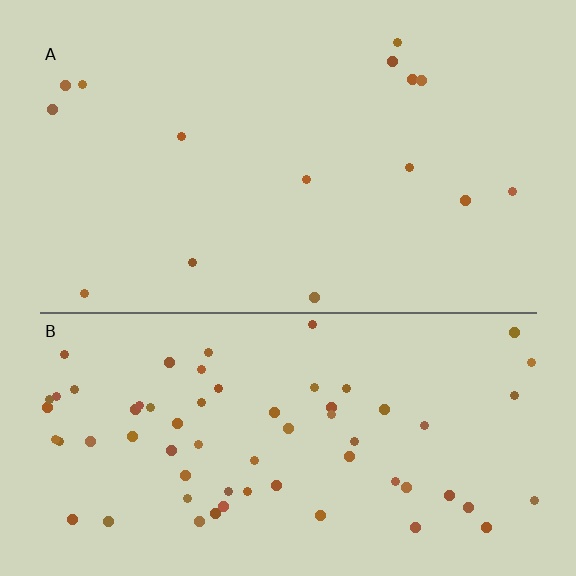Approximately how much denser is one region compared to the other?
Approximately 4.3× — region B over region A.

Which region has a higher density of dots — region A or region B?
B (the bottom).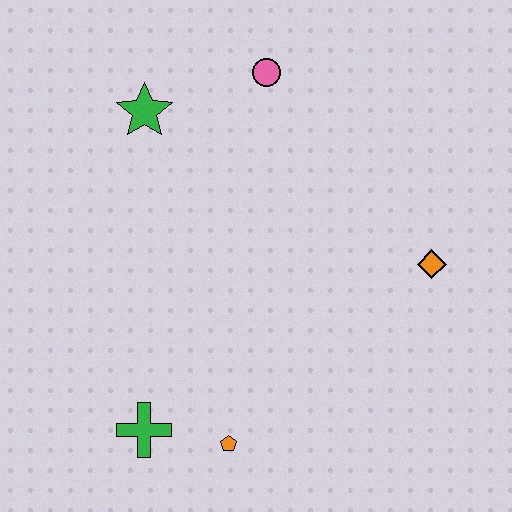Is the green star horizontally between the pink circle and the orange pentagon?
No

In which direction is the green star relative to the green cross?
The green star is above the green cross.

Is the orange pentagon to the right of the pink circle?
No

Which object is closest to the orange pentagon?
The green cross is closest to the orange pentagon.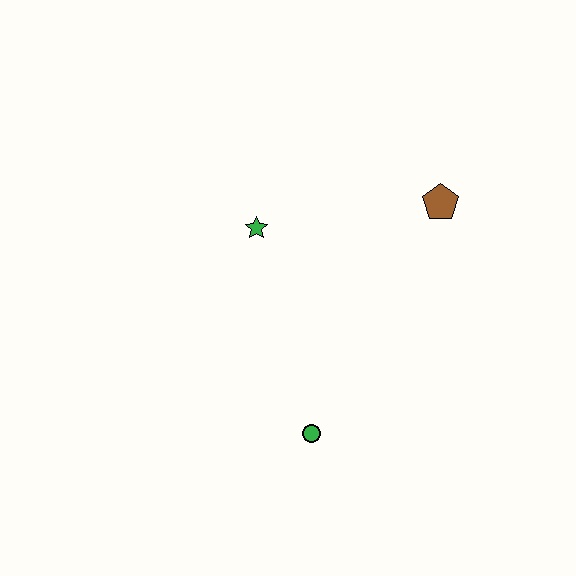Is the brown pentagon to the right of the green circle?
Yes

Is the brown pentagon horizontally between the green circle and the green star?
No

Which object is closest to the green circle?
The green star is closest to the green circle.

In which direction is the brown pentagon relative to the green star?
The brown pentagon is to the right of the green star.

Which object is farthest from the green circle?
The brown pentagon is farthest from the green circle.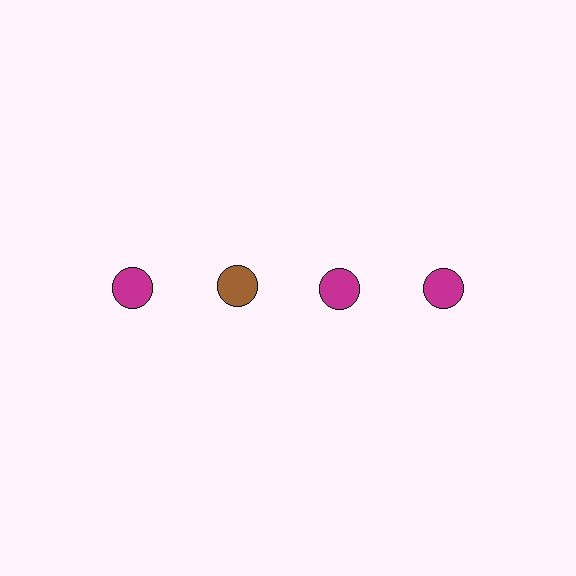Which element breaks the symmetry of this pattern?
The brown circle in the top row, second from left column breaks the symmetry. All other shapes are magenta circles.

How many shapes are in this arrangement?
There are 4 shapes arranged in a grid pattern.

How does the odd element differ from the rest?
It has a different color: brown instead of magenta.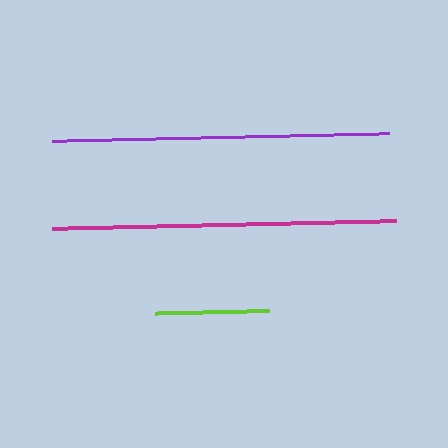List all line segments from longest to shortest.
From longest to shortest: magenta, purple, lime.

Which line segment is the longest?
The magenta line is the longest at approximately 344 pixels.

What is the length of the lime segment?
The lime segment is approximately 113 pixels long.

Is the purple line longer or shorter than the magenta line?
The magenta line is longer than the purple line.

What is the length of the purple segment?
The purple segment is approximately 337 pixels long.